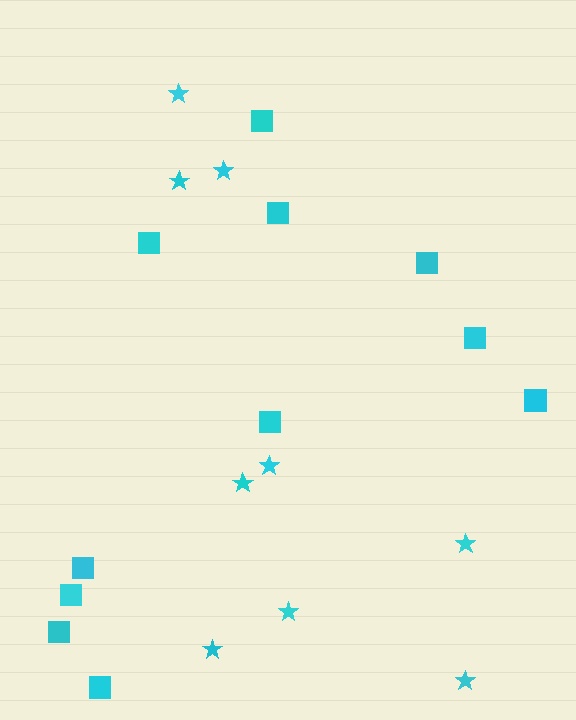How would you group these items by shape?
There are 2 groups: one group of squares (11) and one group of stars (9).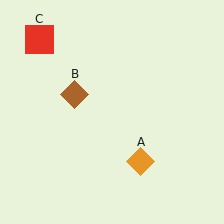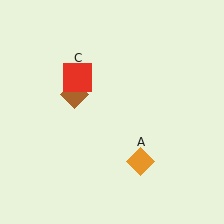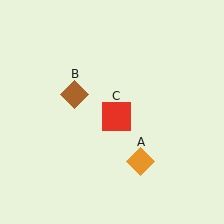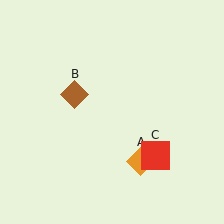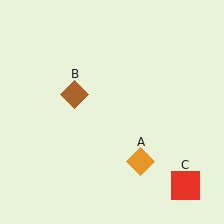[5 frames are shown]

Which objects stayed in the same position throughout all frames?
Orange diamond (object A) and brown diamond (object B) remained stationary.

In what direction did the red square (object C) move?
The red square (object C) moved down and to the right.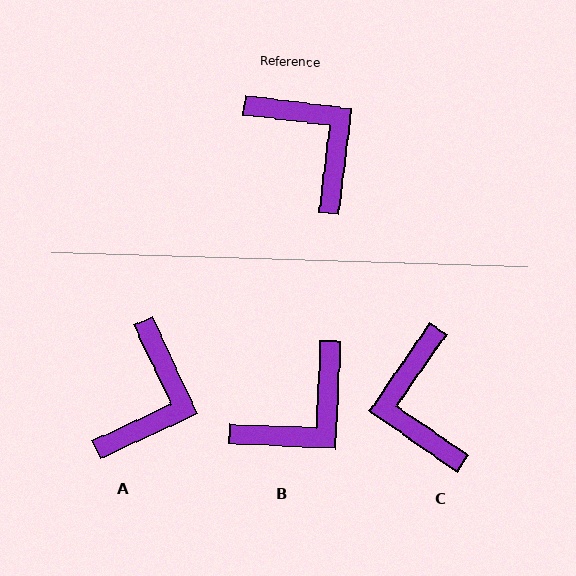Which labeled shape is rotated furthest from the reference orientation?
C, about 152 degrees away.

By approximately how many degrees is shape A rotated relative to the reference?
Approximately 58 degrees clockwise.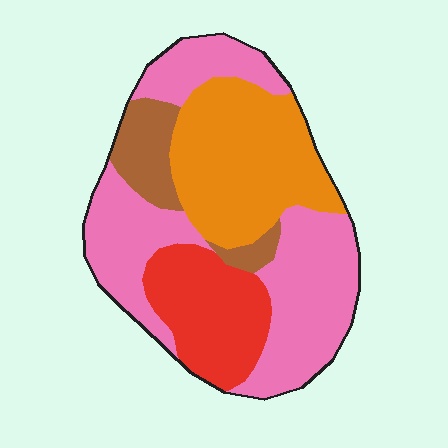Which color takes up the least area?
Brown, at roughly 10%.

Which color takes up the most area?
Pink, at roughly 45%.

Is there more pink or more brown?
Pink.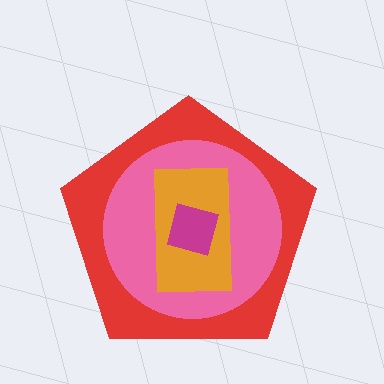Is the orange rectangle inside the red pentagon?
Yes.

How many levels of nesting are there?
4.